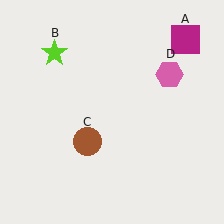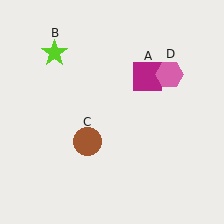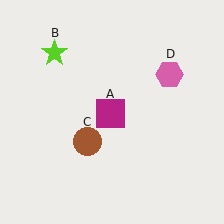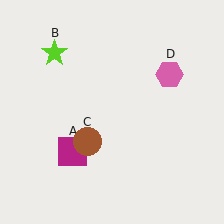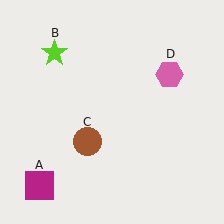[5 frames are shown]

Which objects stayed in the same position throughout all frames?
Lime star (object B) and brown circle (object C) and pink hexagon (object D) remained stationary.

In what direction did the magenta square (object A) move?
The magenta square (object A) moved down and to the left.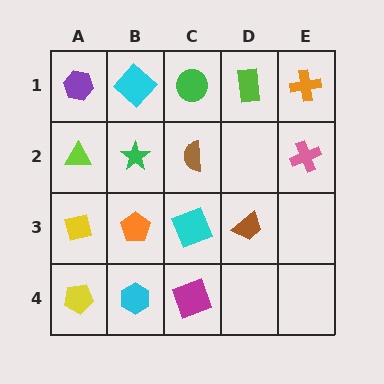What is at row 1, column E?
An orange cross.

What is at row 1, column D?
A lime rectangle.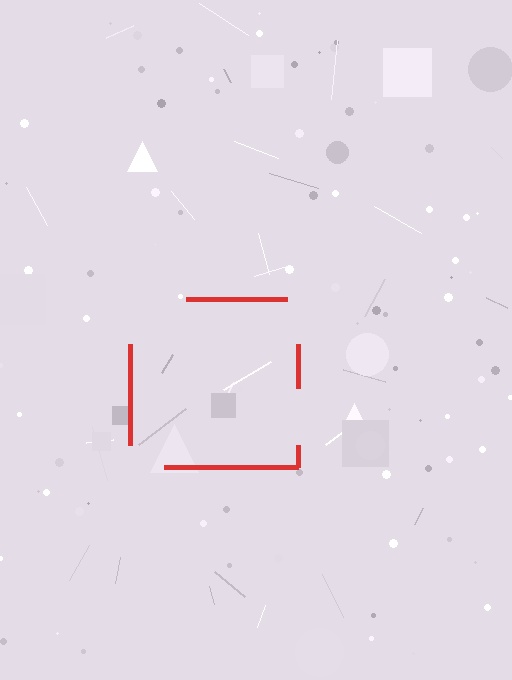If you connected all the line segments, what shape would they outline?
They would outline a square.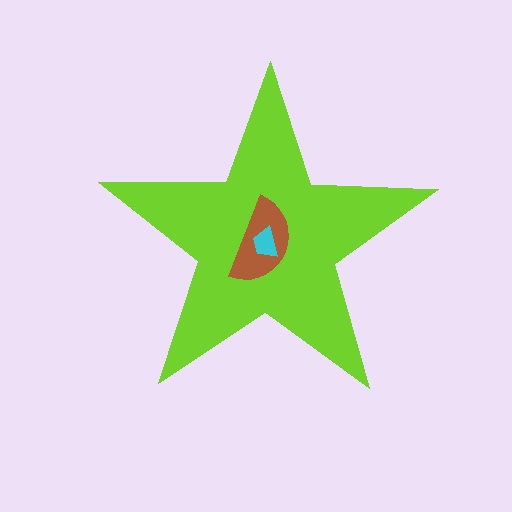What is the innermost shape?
The cyan trapezoid.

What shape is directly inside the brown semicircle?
The cyan trapezoid.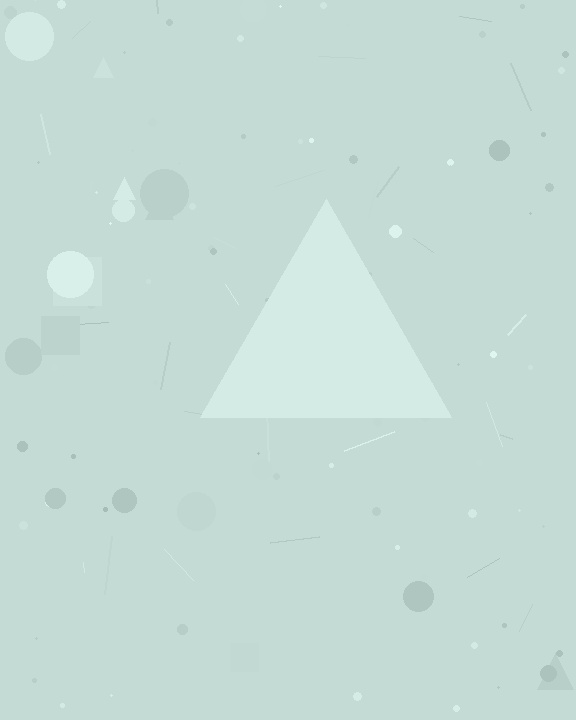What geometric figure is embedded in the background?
A triangle is embedded in the background.